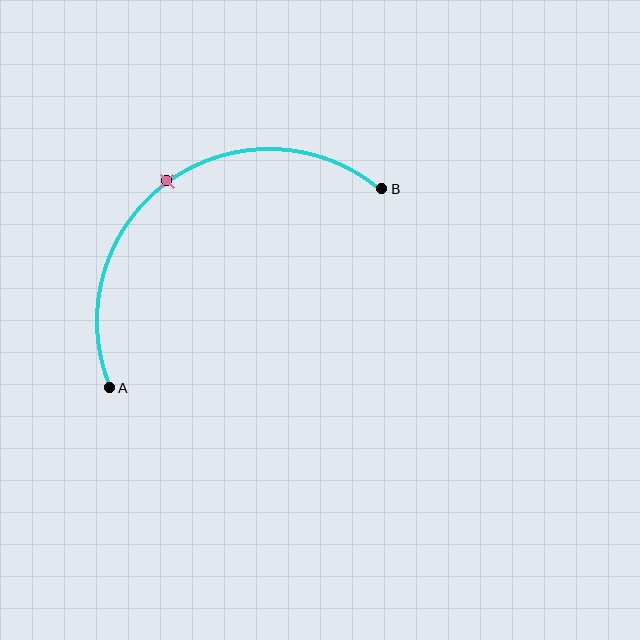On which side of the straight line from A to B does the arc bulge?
The arc bulges above and to the left of the straight line connecting A and B.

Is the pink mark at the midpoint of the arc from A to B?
Yes. The pink mark lies on the arc at equal arc-length from both A and B — it is the arc midpoint.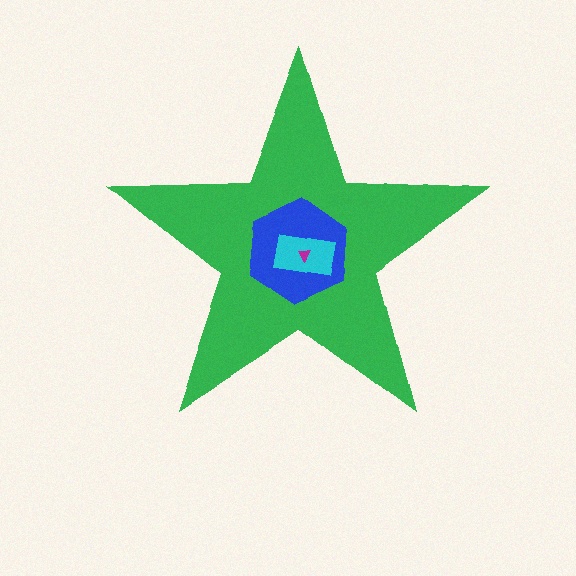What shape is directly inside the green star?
The blue hexagon.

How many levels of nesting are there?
4.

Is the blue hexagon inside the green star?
Yes.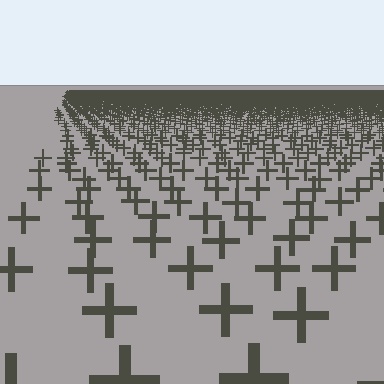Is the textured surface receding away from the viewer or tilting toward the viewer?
The surface is receding away from the viewer. Texture elements get smaller and denser toward the top.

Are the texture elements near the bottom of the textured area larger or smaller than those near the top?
Larger. Near the bottom, elements are closer to the viewer and appear at a bigger on-screen size.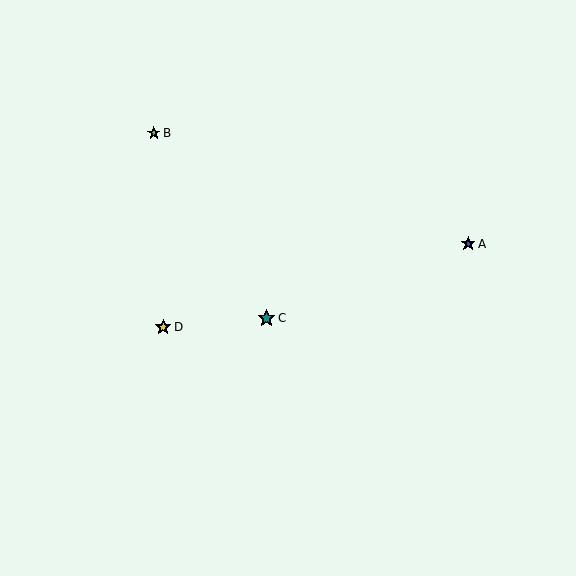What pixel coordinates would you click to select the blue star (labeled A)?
Click at (468, 244) to select the blue star A.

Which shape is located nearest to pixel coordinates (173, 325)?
The yellow star (labeled D) at (163, 327) is nearest to that location.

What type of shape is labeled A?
Shape A is a blue star.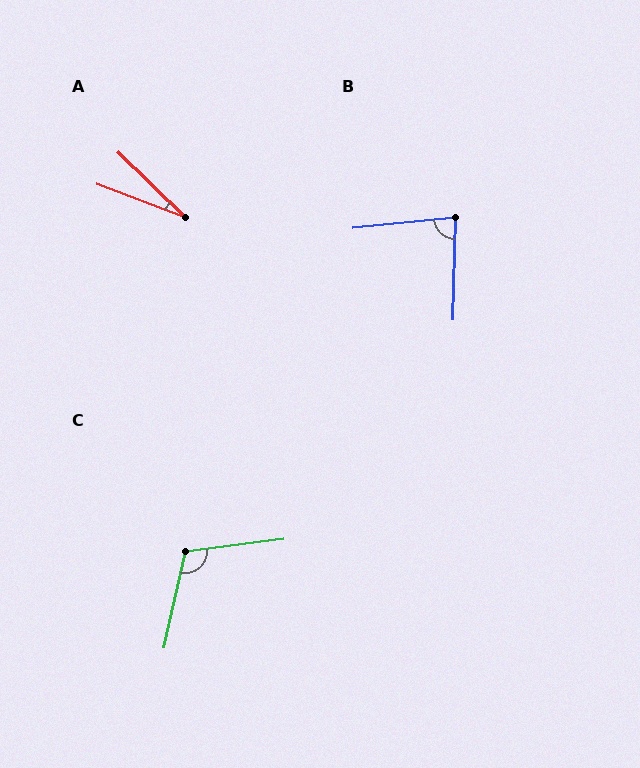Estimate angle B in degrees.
Approximately 83 degrees.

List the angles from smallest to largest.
A (23°), B (83°), C (110°).